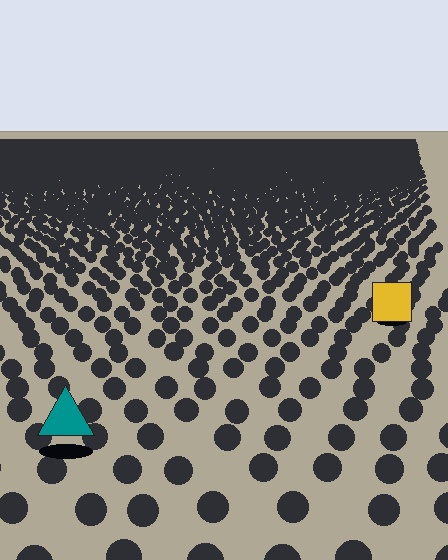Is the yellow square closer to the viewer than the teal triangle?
No. The teal triangle is closer — you can tell from the texture gradient: the ground texture is coarser near it.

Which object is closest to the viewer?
The teal triangle is closest. The texture marks near it are larger and more spread out.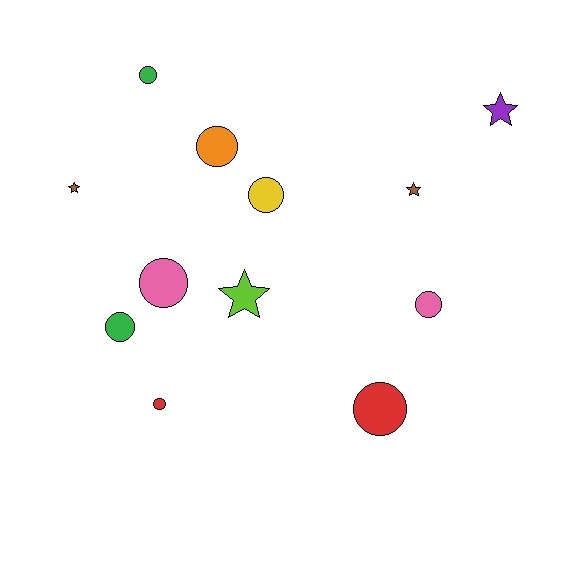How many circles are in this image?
There are 8 circles.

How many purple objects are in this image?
There is 1 purple object.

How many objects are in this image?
There are 12 objects.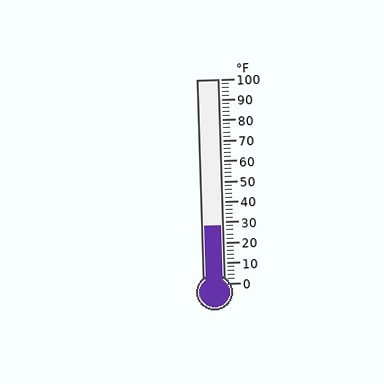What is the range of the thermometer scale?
The thermometer scale ranges from 0°F to 100°F.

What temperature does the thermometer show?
The thermometer shows approximately 28°F.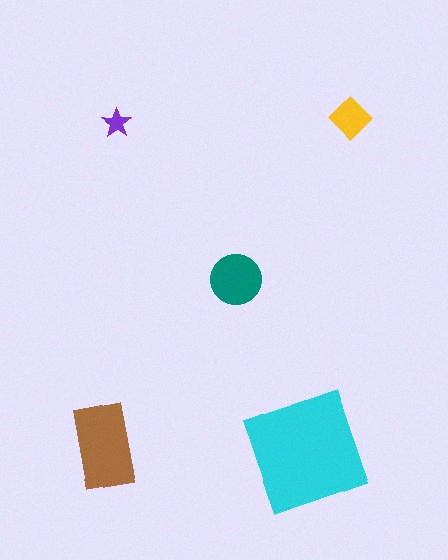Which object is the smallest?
The purple star.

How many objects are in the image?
There are 5 objects in the image.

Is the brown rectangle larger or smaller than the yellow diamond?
Larger.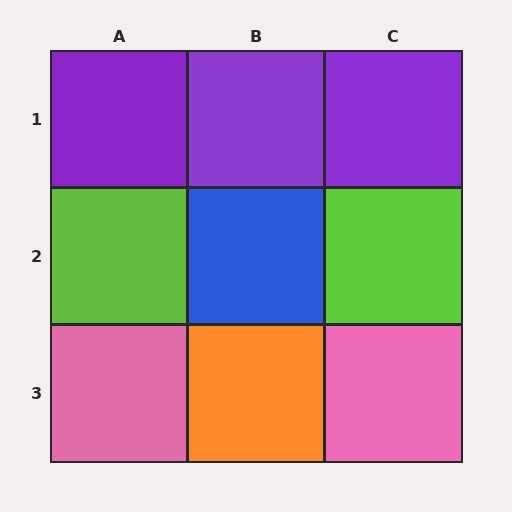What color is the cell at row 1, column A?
Purple.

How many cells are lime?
2 cells are lime.